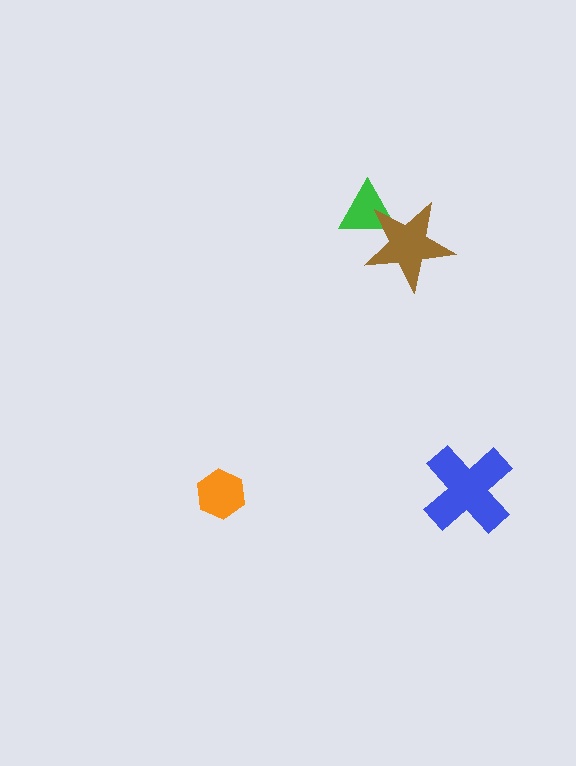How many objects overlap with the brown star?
1 object overlaps with the brown star.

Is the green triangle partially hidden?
Yes, it is partially covered by another shape.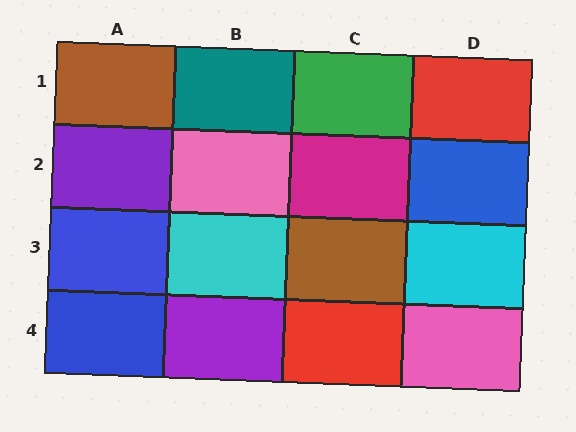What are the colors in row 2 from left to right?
Purple, pink, magenta, blue.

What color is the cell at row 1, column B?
Teal.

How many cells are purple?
2 cells are purple.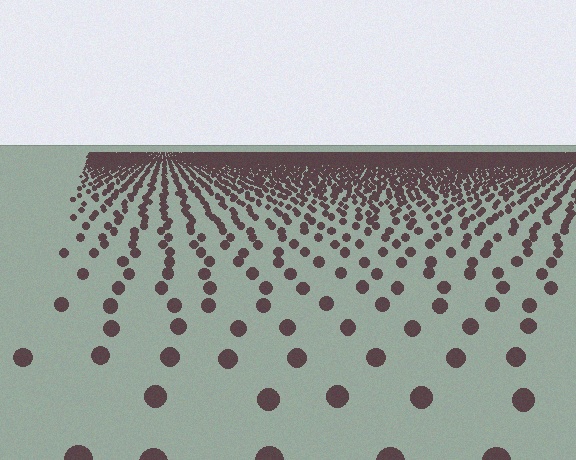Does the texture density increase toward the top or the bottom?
Density increases toward the top.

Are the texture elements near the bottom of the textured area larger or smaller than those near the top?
Larger. Near the bottom, elements are closer to the viewer and appear at a bigger on-screen size.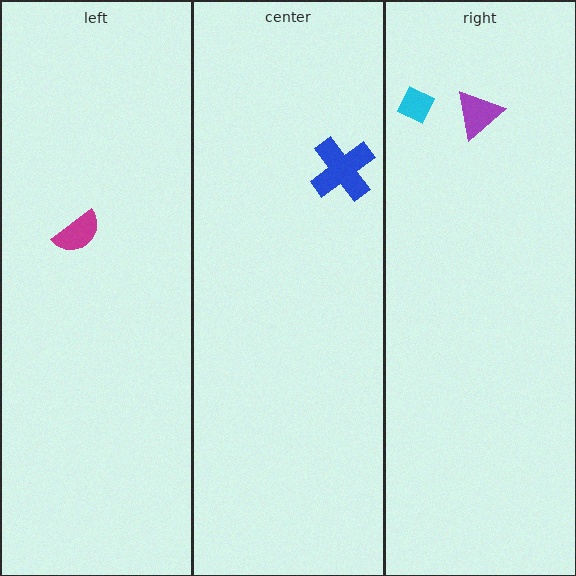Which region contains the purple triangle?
The right region.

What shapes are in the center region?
The blue cross.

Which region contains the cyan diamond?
The right region.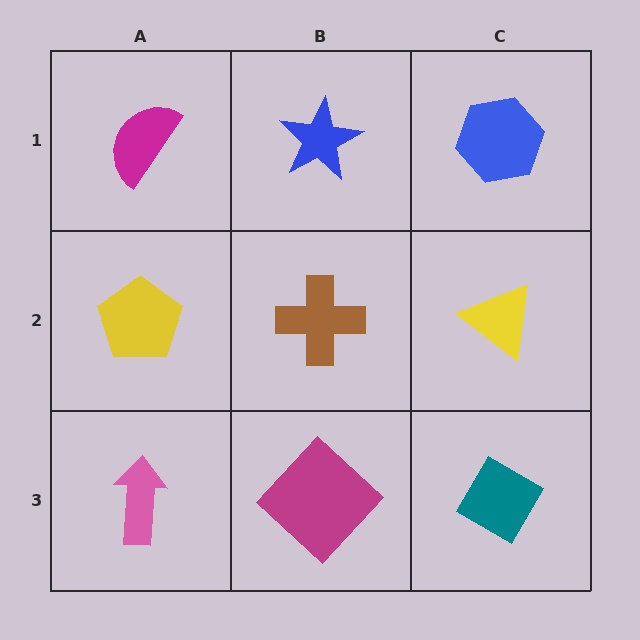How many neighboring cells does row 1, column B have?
3.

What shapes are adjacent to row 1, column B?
A brown cross (row 2, column B), a magenta semicircle (row 1, column A), a blue hexagon (row 1, column C).